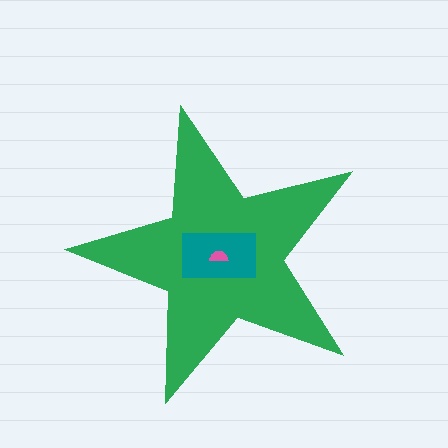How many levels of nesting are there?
3.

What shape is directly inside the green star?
The teal rectangle.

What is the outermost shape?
The green star.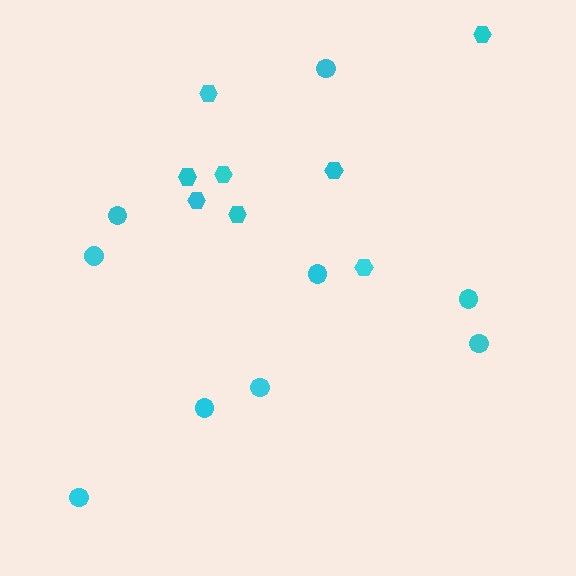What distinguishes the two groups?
There are 2 groups: one group of circles (9) and one group of hexagons (8).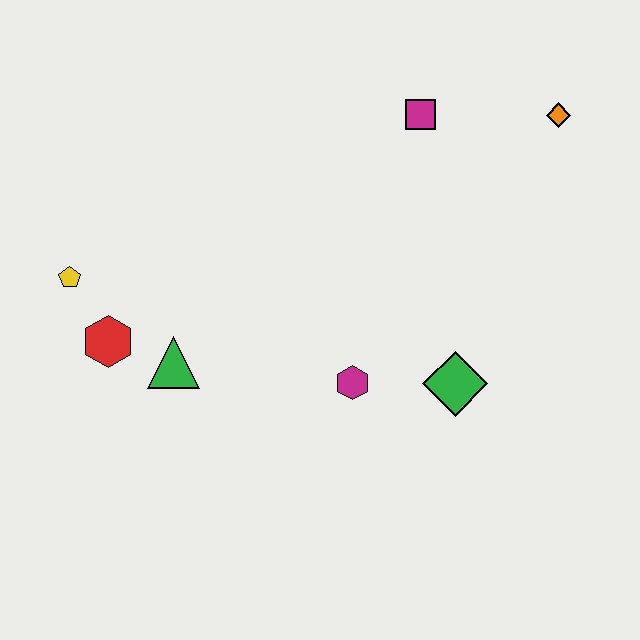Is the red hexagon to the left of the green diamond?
Yes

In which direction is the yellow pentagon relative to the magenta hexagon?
The yellow pentagon is to the left of the magenta hexagon.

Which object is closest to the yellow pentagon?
The red hexagon is closest to the yellow pentagon.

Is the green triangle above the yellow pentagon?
No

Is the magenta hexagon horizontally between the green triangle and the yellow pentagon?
No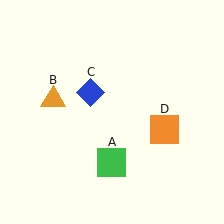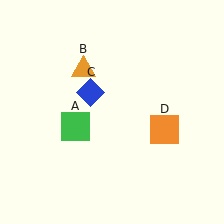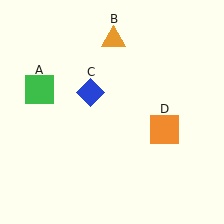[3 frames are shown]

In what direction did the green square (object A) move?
The green square (object A) moved up and to the left.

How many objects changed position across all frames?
2 objects changed position: green square (object A), orange triangle (object B).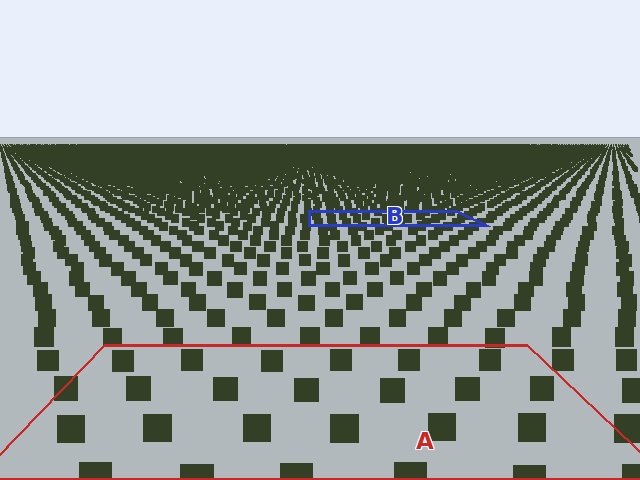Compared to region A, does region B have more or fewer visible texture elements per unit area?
Region B has more texture elements per unit area — they are packed more densely because it is farther away.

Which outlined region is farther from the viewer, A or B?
Region B is farther from the viewer — the texture elements inside it appear smaller and more densely packed.